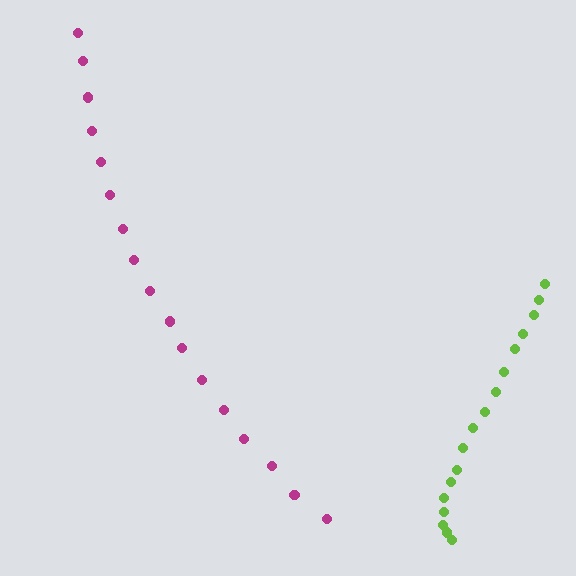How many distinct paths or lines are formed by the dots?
There are 2 distinct paths.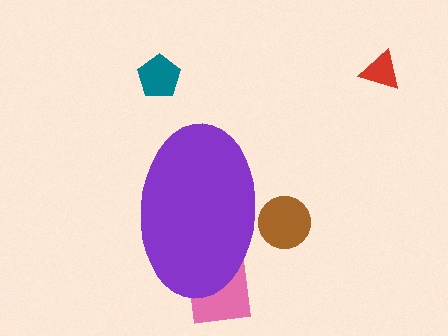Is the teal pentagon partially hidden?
No, the teal pentagon is fully visible.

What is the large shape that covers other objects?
A purple ellipse.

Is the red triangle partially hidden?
No, the red triangle is fully visible.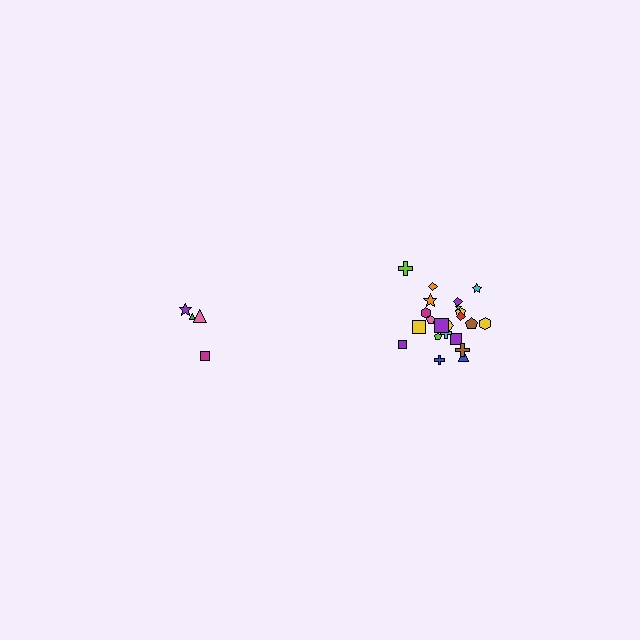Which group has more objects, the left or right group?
The right group.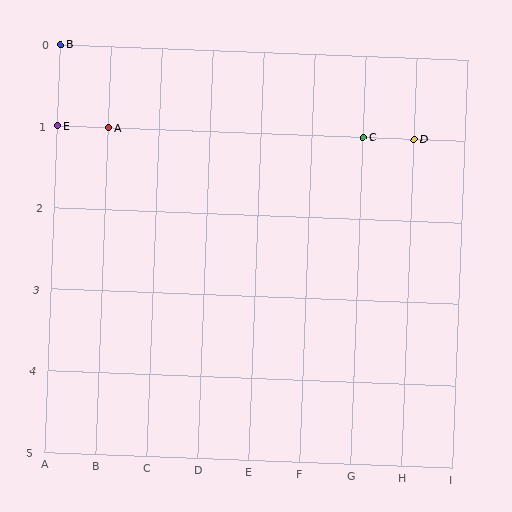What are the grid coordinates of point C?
Point C is at grid coordinates (G, 1).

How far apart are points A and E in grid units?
Points A and E are 1 column apart.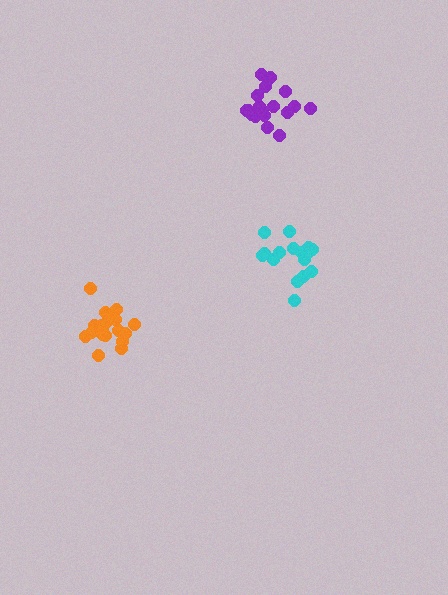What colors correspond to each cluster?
The clusters are colored: cyan, purple, orange.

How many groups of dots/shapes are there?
There are 3 groups.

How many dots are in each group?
Group 1: 16 dots, Group 2: 19 dots, Group 3: 18 dots (53 total).